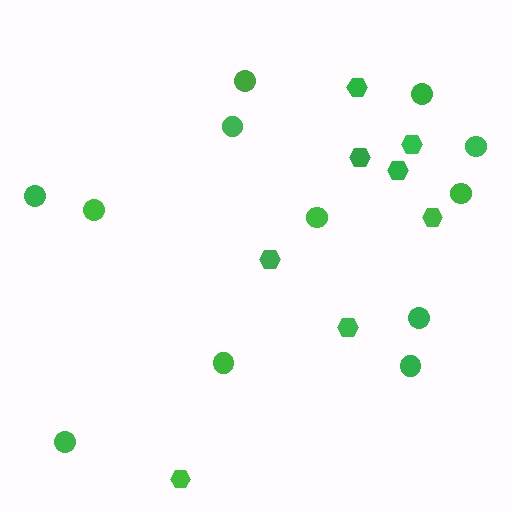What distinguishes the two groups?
There are 2 groups: one group of hexagons (8) and one group of circles (12).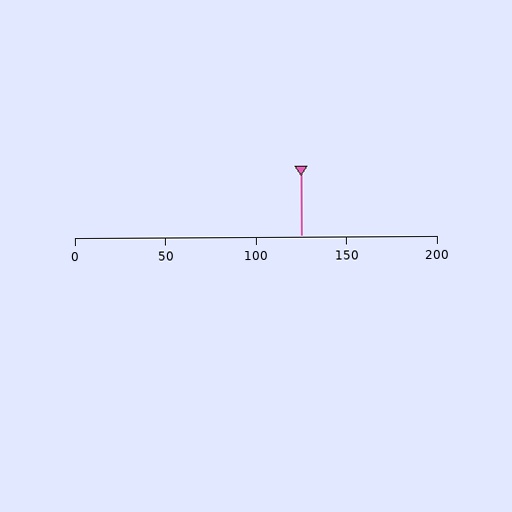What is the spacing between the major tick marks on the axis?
The major ticks are spaced 50 apart.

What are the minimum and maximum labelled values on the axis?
The axis runs from 0 to 200.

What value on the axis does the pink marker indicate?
The marker indicates approximately 125.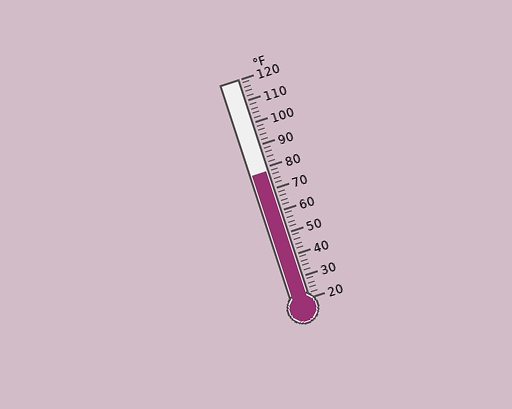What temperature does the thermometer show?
The thermometer shows approximately 78°F.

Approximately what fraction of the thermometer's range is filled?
The thermometer is filled to approximately 60% of its range.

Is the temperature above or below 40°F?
The temperature is above 40°F.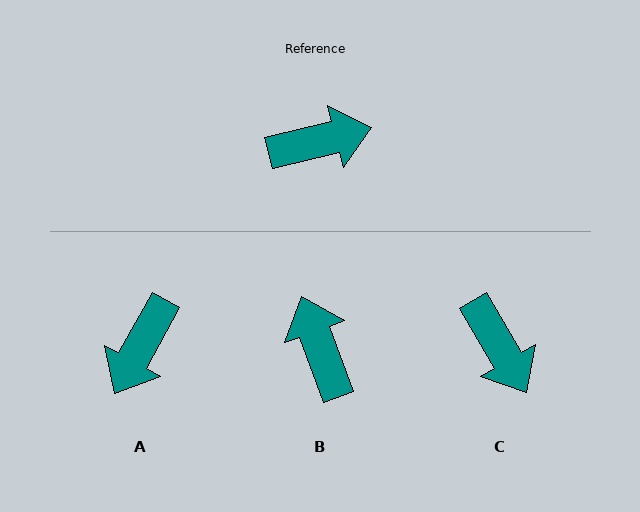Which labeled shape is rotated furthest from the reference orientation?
A, about 133 degrees away.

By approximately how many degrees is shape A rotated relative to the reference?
Approximately 133 degrees clockwise.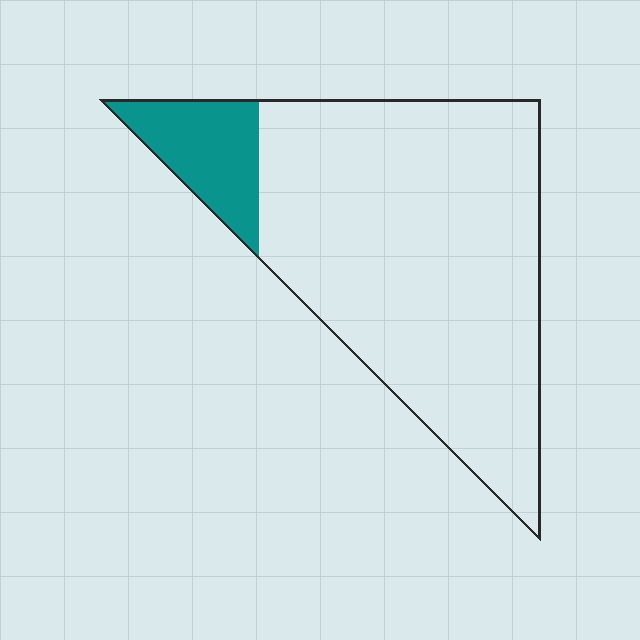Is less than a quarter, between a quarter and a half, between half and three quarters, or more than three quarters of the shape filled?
Less than a quarter.